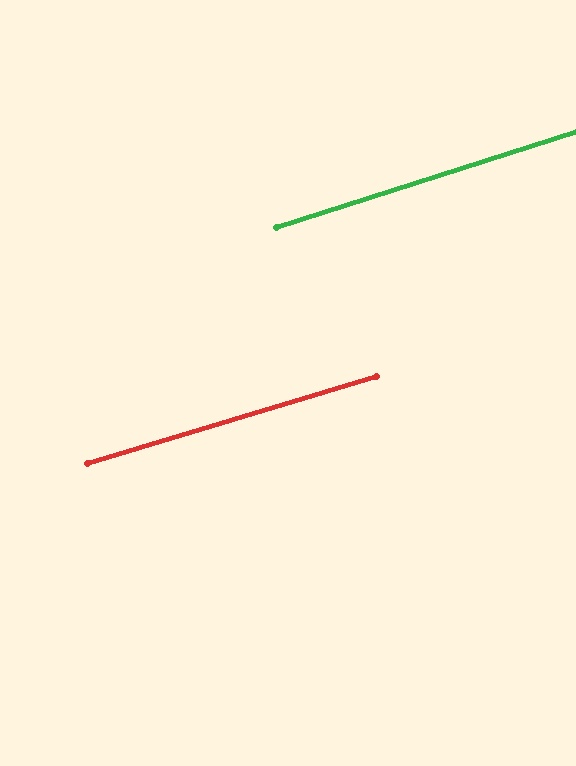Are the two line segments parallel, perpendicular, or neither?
Parallel — their directions differ by only 0.9°.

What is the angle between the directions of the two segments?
Approximately 1 degree.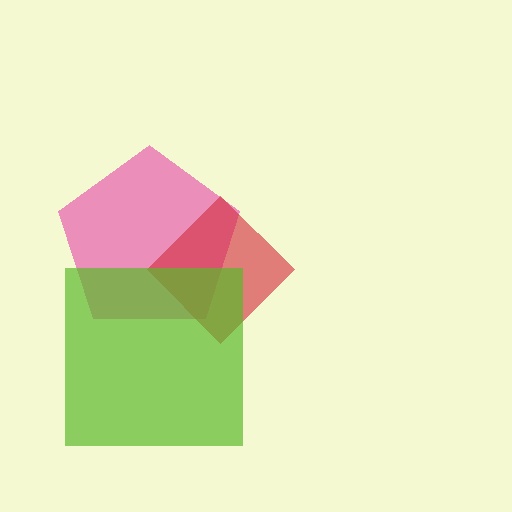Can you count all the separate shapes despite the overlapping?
Yes, there are 3 separate shapes.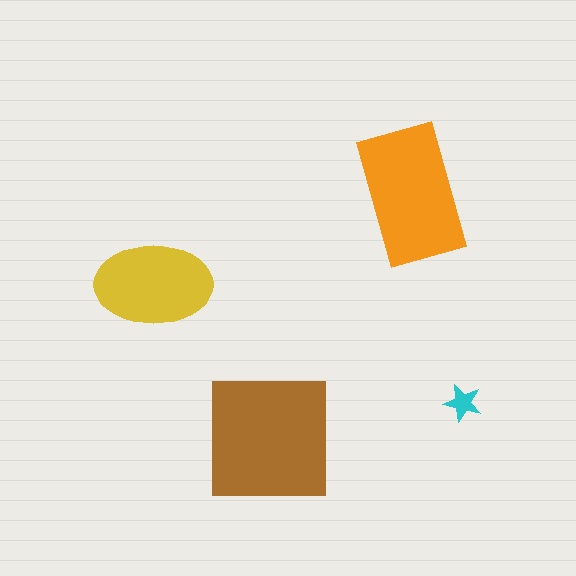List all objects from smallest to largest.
The cyan star, the yellow ellipse, the orange rectangle, the brown square.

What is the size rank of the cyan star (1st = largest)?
4th.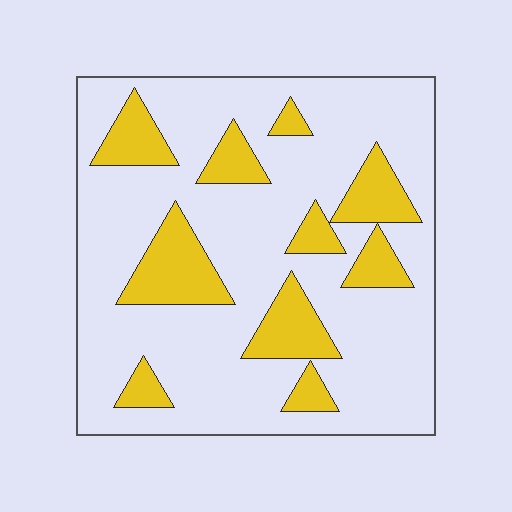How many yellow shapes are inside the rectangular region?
10.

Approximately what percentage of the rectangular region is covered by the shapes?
Approximately 25%.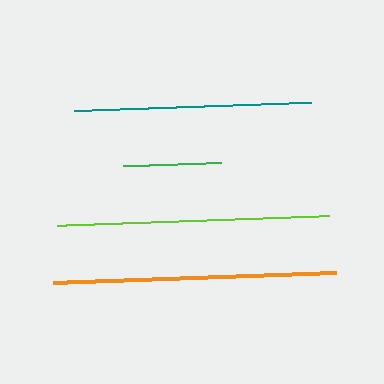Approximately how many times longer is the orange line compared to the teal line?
The orange line is approximately 1.2 times the length of the teal line.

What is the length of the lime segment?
The lime segment is approximately 273 pixels long.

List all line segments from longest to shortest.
From longest to shortest: orange, lime, teal, green.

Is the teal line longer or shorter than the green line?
The teal line is longer than the green line.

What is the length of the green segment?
The green segment is approximately 98 pixels long.